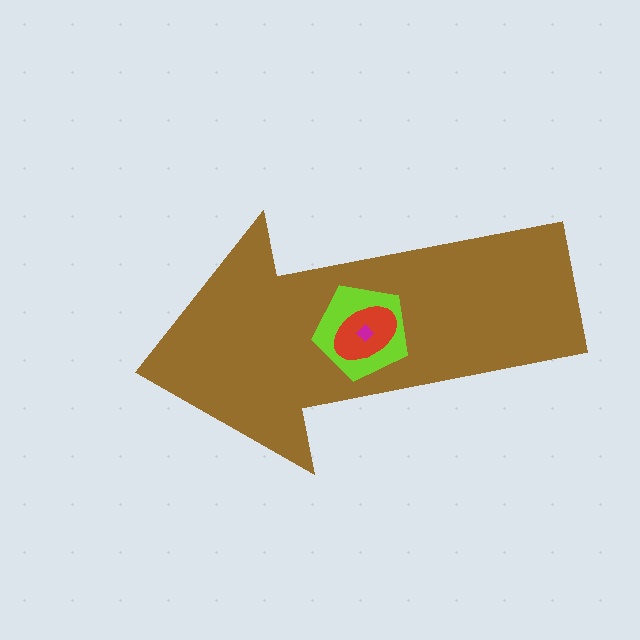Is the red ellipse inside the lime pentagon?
Yes.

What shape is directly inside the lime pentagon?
The red ellipse.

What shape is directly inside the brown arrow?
The lime pentagon.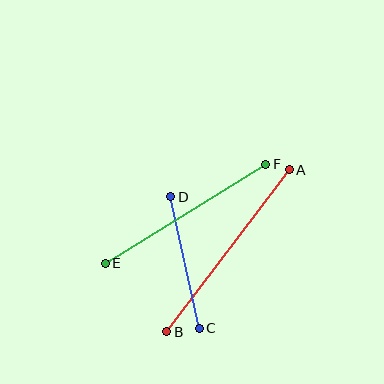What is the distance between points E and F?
The distance is approximately 189 pixels.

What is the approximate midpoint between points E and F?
The midpoint is at approximately (186, 214) pixels.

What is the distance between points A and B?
The distance is approximately 203 pixels.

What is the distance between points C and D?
The distance is approximately 134 pixels.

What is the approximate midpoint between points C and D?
The midpoint is at approximately (185, 263) pixels.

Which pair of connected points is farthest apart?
Points A and B are farthest apart.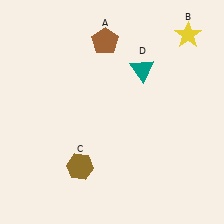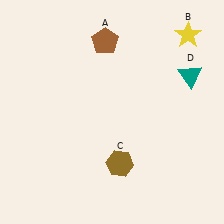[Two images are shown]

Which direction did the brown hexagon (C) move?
The brown hexagon (C) moved right.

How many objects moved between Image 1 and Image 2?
2 objects moved between the two images.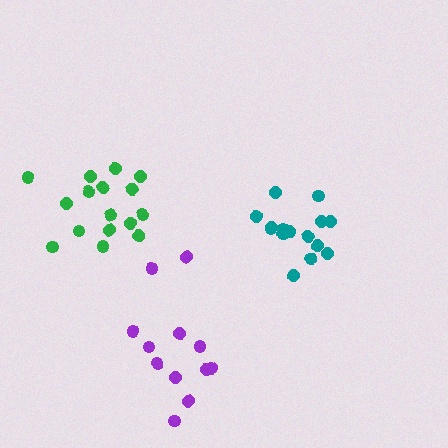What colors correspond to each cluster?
The clusters are colored: teal, purple, green.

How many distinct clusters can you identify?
There are 3 distinct clusters.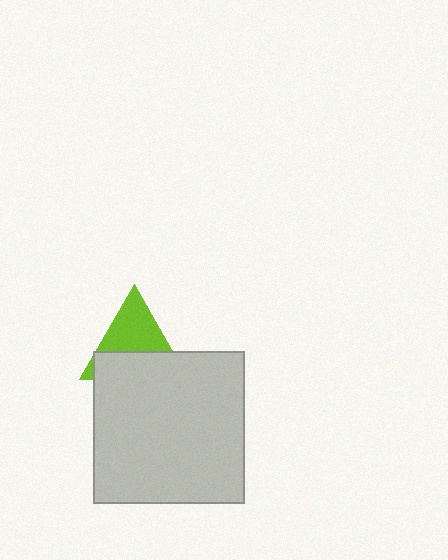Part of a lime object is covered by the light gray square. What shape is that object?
It is a triangle.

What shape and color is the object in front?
The object in front is a light gray square.